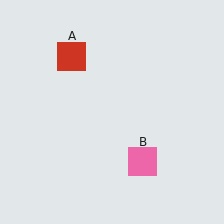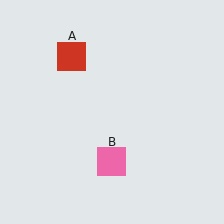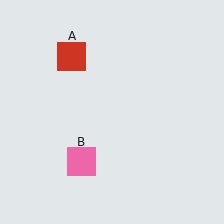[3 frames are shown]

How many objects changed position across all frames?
1 object changed position: pink square (object B).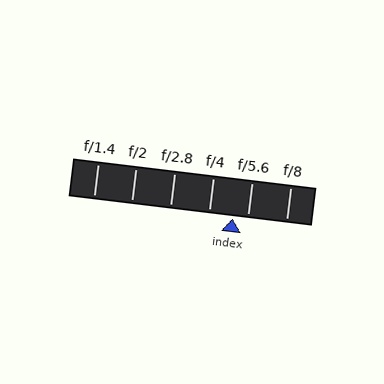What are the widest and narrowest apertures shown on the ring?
The widest aperture shown is f/1.4 and the narrowest is f/8.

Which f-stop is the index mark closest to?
The index mark is closest to f/5.6.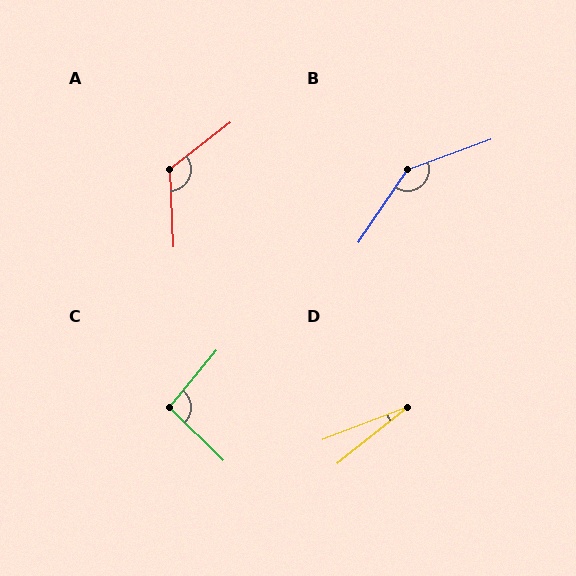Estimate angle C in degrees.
Approximately 95 degrees.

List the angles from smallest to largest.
D (18°), C (95°), A (125°), B (144°).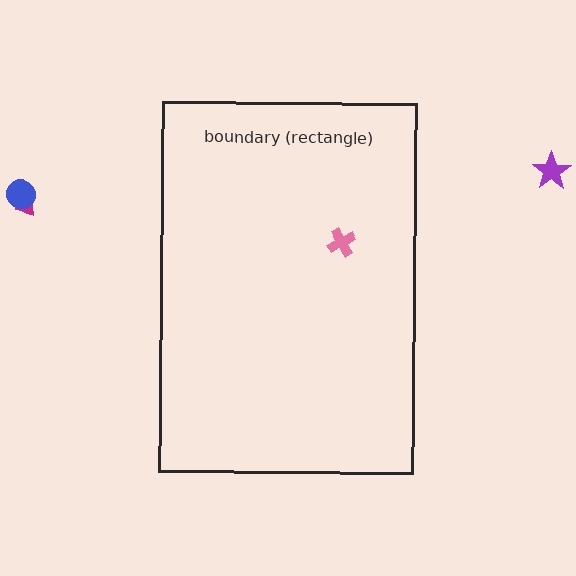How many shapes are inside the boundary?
1 inside, 3 outside.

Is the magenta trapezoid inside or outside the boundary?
Outside.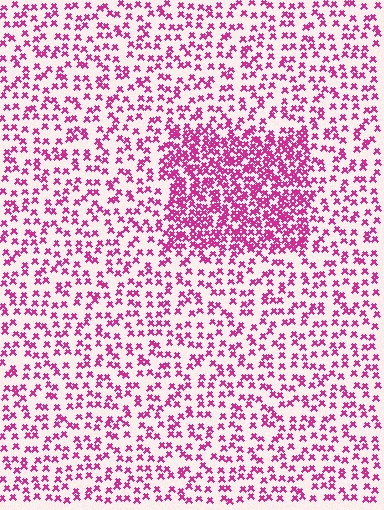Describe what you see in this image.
The image contains small magenta elements arranged at two different densities. A rectangle-shaped region is visible where the elements are more densely packed than the surrounding area.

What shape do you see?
I see a rectangle.